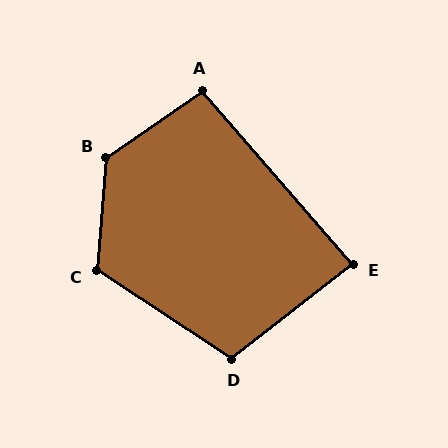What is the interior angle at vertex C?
Approximately 119 degrees (obtuse).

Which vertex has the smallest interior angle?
E, at approximately 87 degrees.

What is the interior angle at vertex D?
Approximately 109 degrees (obtuse).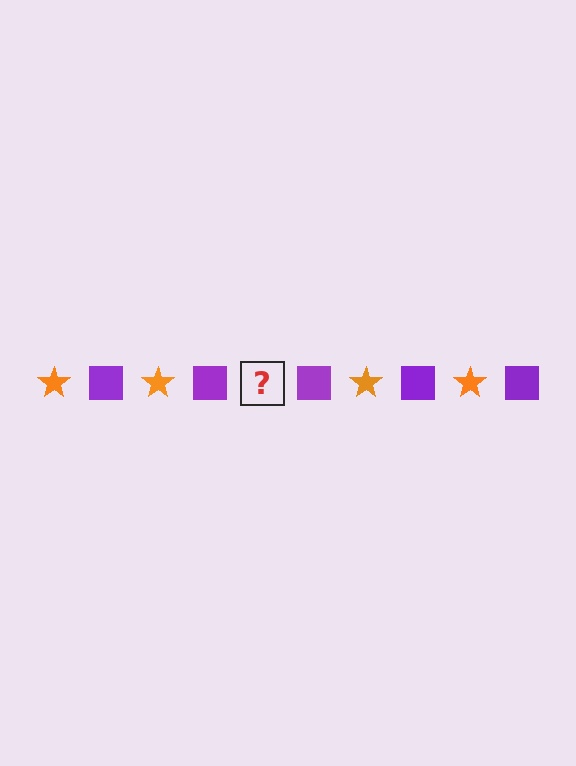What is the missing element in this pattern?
The missing element is an orange star.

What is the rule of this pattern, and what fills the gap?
The rule is that the pattern alternates between orange star and purple square. The gap should be filled with an orange star.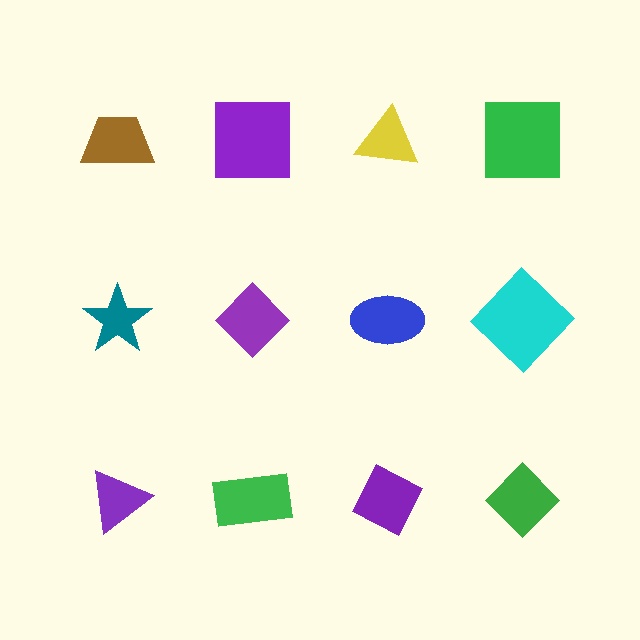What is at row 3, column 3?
A purple diamond.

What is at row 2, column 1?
A teal star.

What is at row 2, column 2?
A purple diamond.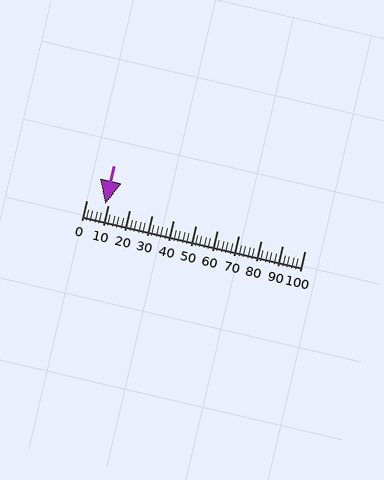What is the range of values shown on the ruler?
The ruler shows values from 0 to 100.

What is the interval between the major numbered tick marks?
The major tick marks are spaced 10 units apart.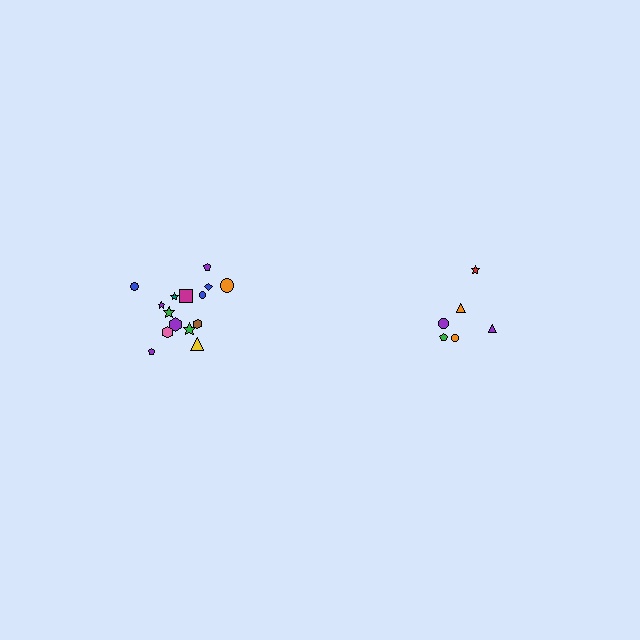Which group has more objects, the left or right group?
The left group.